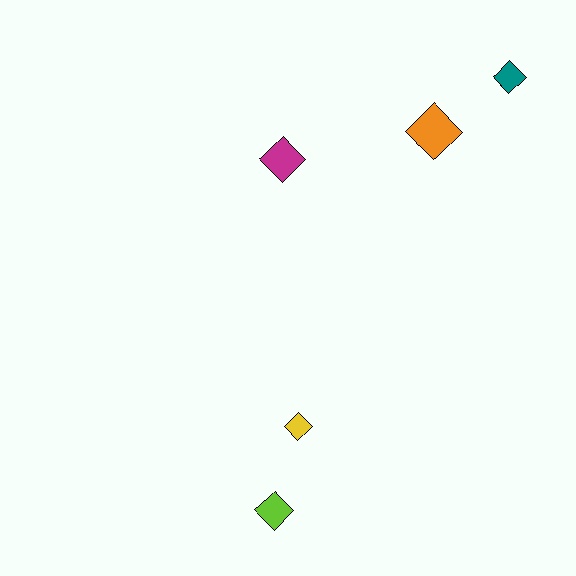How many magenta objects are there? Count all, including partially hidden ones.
There is 1 magenta object.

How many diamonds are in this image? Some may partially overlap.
There are 5 diamonds.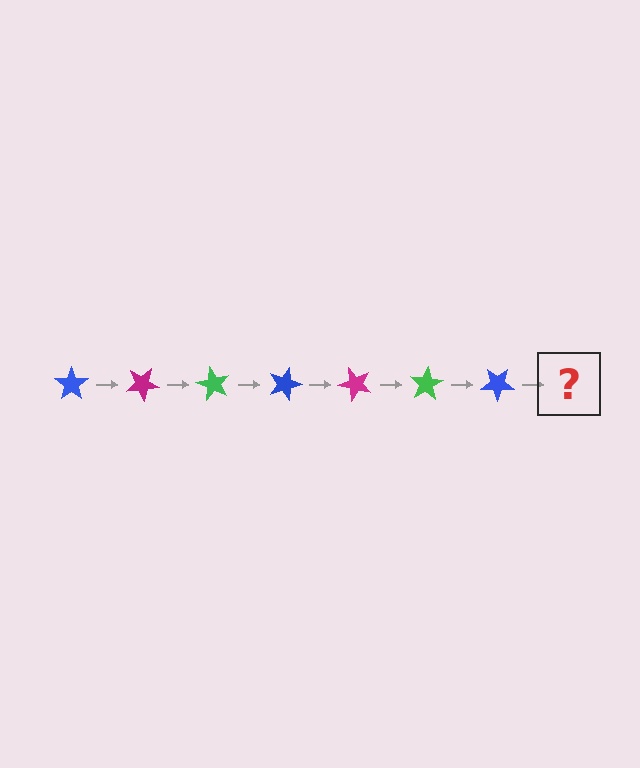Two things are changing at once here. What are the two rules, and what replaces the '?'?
The two rules are that it rotates 30 degrees each step and the color cycles through blue, magenta, and green. The '?' should be a magenta star, rotated 210 degrees from the start.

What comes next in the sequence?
The next element should be a magenta star, rotated 210 degrees from the start.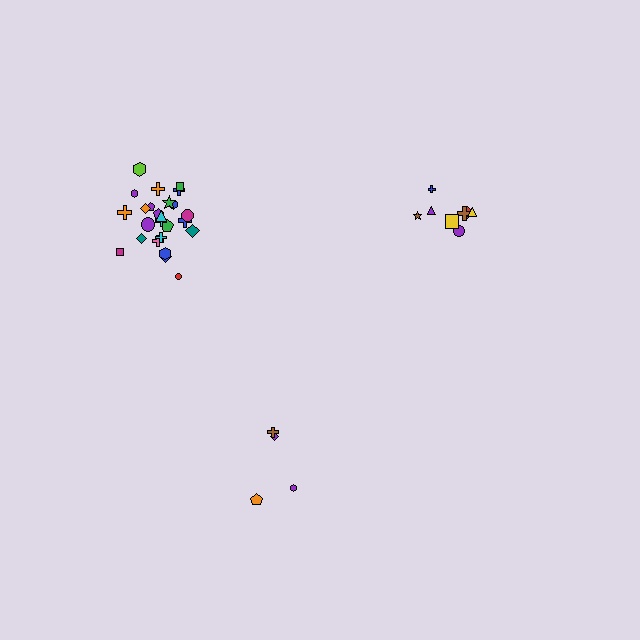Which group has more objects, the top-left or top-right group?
The top-left group.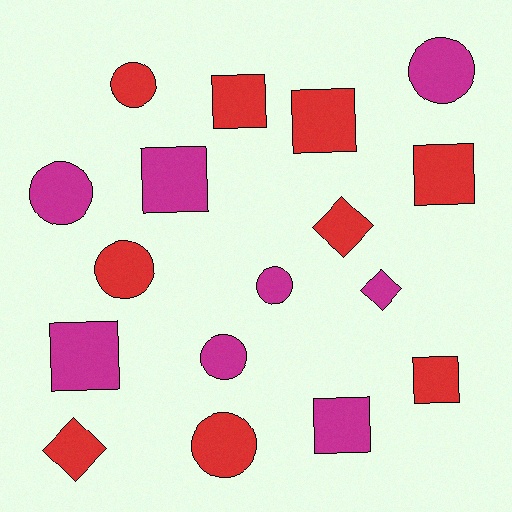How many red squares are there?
There are 4 red squares.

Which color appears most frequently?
Red, with 9 objects.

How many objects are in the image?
There are 17 objects.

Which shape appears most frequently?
Circle, with 7 objects.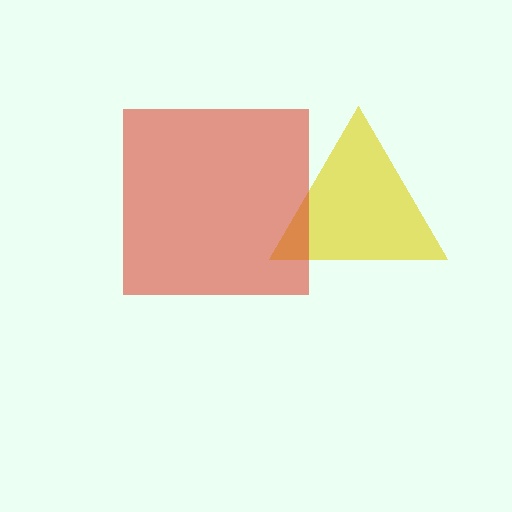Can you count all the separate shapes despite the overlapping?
Yes, there are 2 separate shapes.